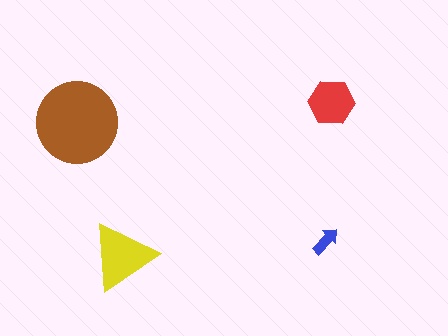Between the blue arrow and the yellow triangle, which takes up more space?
The yellow triangle.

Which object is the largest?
The brown circle.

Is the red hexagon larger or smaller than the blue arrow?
Larger.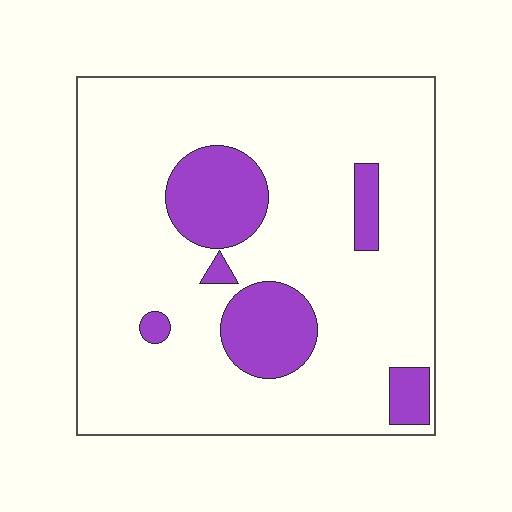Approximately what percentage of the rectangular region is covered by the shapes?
Approximately 15%.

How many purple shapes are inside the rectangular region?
6.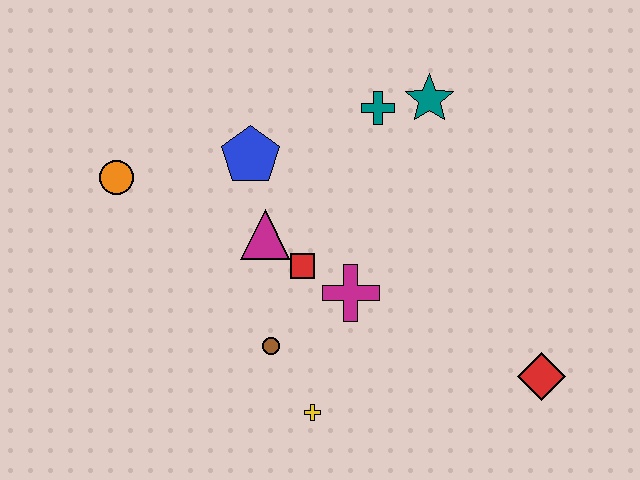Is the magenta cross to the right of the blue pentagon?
Yes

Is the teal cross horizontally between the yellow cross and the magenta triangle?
No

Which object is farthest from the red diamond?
The orange circle is farthest from the red diamond.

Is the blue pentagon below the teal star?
Yes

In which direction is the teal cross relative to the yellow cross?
The teal cross is above the yellow cross.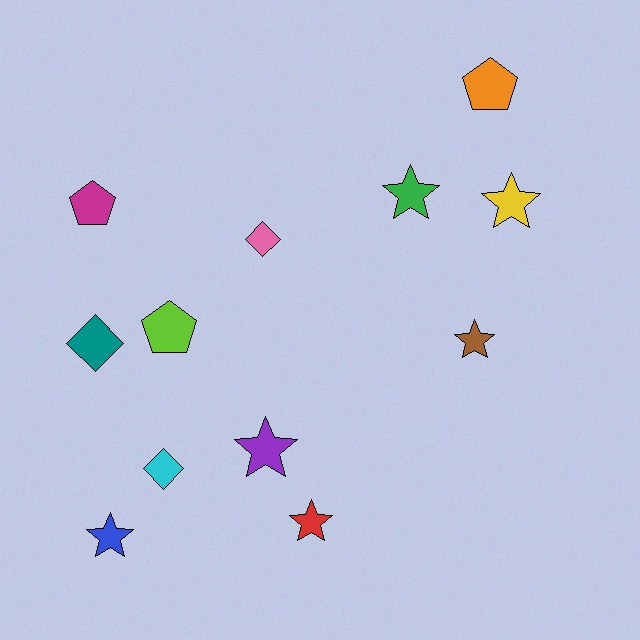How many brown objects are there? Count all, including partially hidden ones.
There is 1 brown object.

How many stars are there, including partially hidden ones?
There are 6 stars.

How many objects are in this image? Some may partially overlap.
There are 12 objects.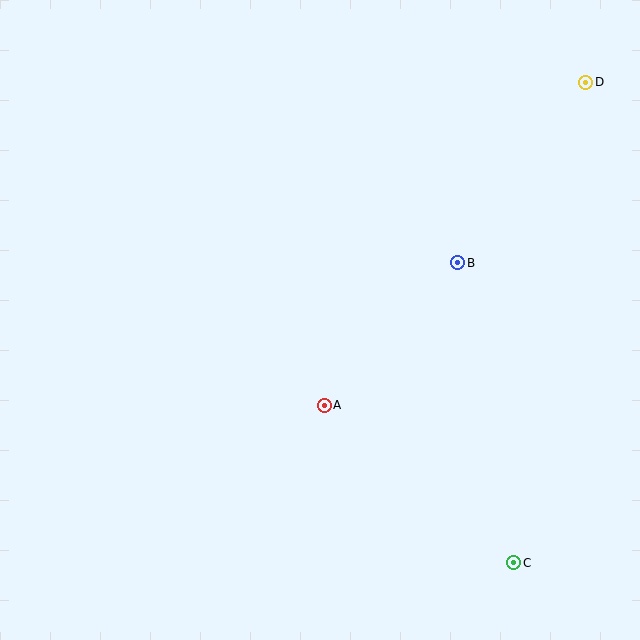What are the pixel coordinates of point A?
Point A is at (324, 405).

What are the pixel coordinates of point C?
Point C is at (514, 563).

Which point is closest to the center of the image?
Point A at (324, 405) is closest to the center.